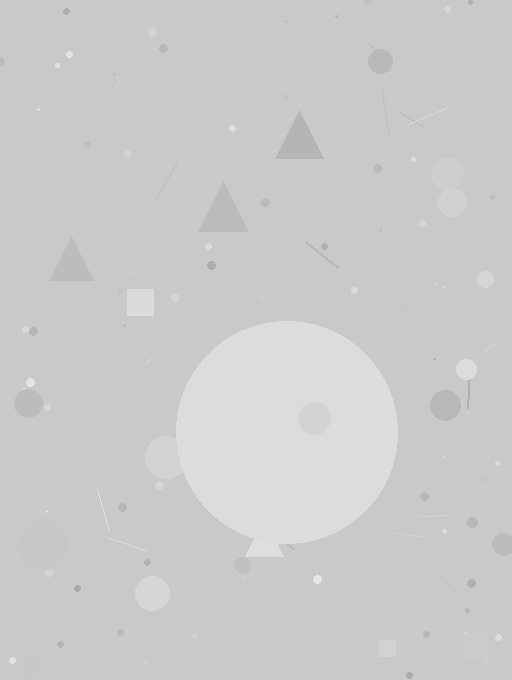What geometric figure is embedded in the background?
A circle is embedded in the background.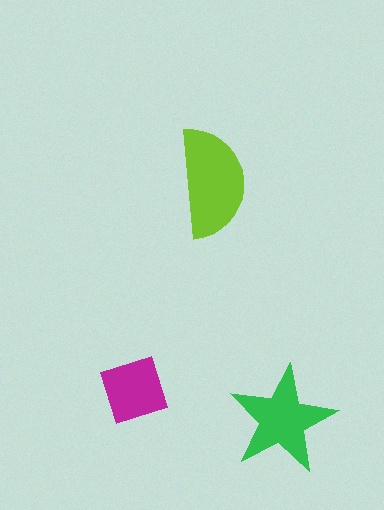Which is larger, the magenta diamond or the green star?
The green star.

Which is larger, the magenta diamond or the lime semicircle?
The lime semicircle.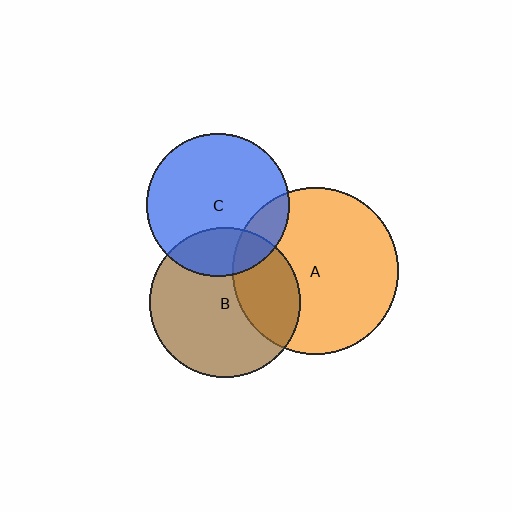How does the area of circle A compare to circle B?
Approximately 1.2 times.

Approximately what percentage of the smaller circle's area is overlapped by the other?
Approximately 25%.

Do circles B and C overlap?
Yes.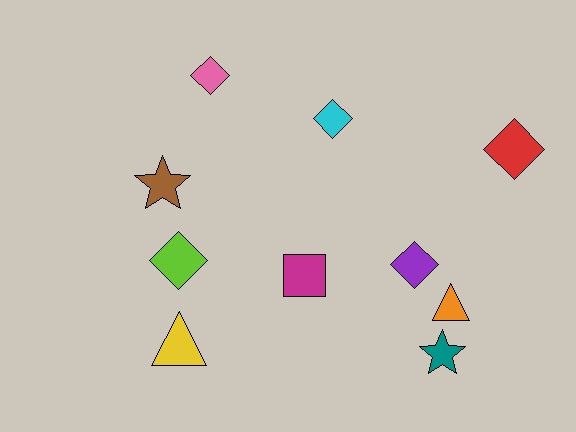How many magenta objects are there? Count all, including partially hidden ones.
There is 1 magenta object.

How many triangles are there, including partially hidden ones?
There are 2 triangles.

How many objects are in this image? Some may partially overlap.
There are 10 objects.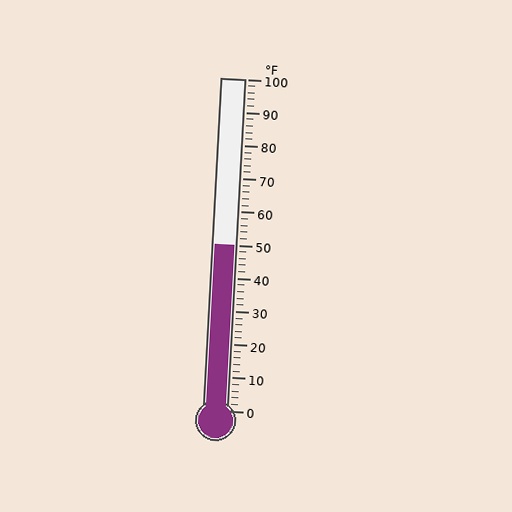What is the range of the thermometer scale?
The thermometer scale ranges from 0°F to 100°F.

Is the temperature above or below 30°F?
The temperature is above 30°F.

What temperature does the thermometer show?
The thermometer shows approximately 50°F.